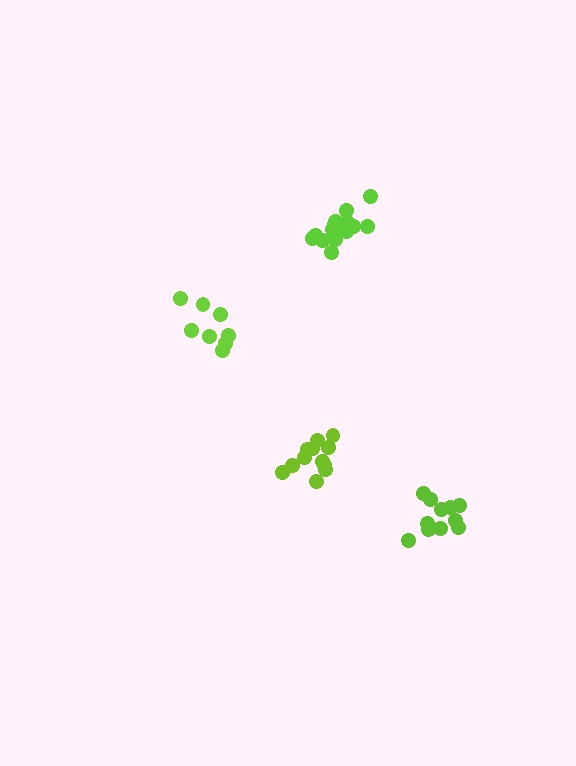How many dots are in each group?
Group 1: 12 dots, Group 2: 14 dots, Group 3: 9 dots, Group 4: 11 dots (46 total).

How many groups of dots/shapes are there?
There are 4 groups.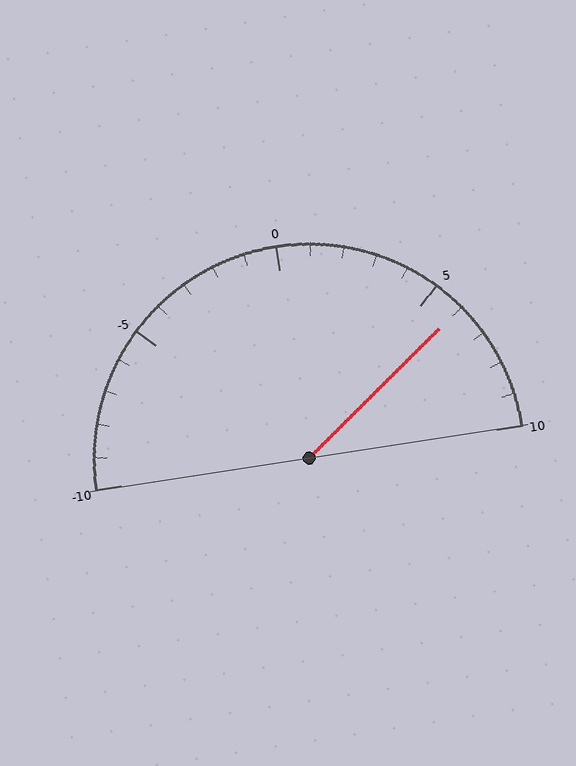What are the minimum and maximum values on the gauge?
The gauge ranges from -10 to 10.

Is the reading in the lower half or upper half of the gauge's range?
The reading is in the upper half of the range (-10 to 10).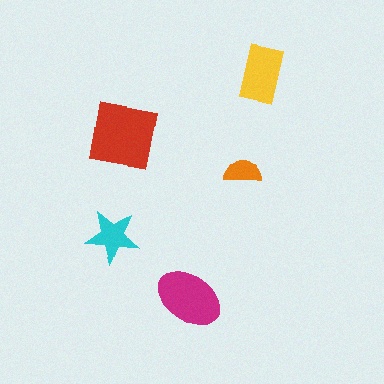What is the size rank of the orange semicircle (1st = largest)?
5th.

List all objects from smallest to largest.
The orange semicircle, the cyan star, the yellow rectangle, the magenta ellipse, the red square.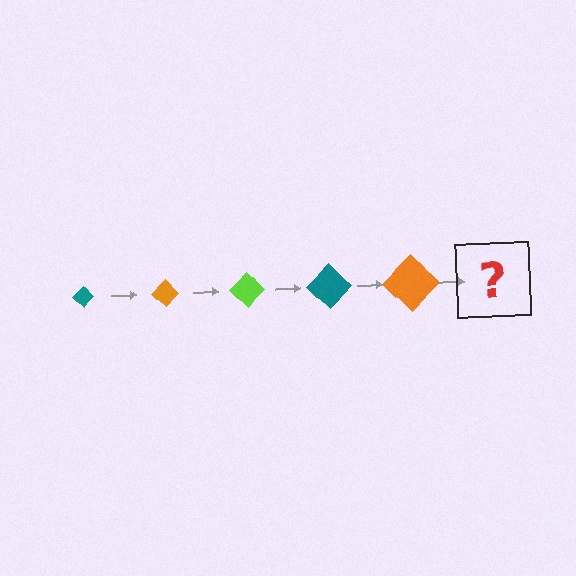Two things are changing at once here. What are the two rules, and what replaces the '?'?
The two rules are that the diamond grows larger each step and the color cycles through teal, orange, and lime. The '?' should be a lime diamond, larger than the previous one.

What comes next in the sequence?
The next element should be a lime diamond, larger than the previous one.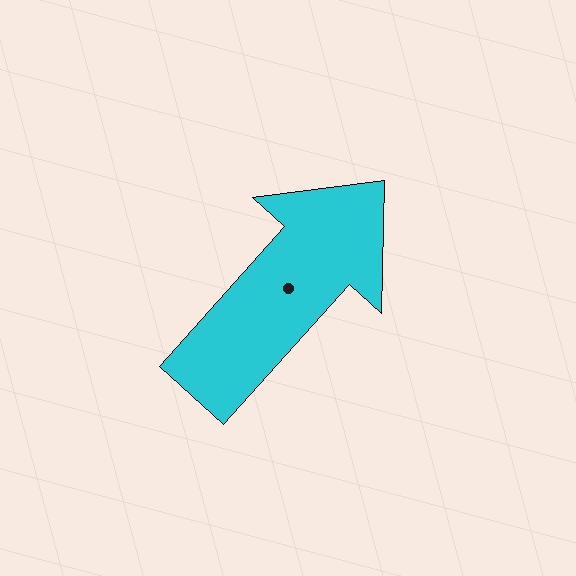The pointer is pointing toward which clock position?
Roughly 1 o'clock.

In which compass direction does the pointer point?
Northeast.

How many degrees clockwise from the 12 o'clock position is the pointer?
Approximately 42 degrees.